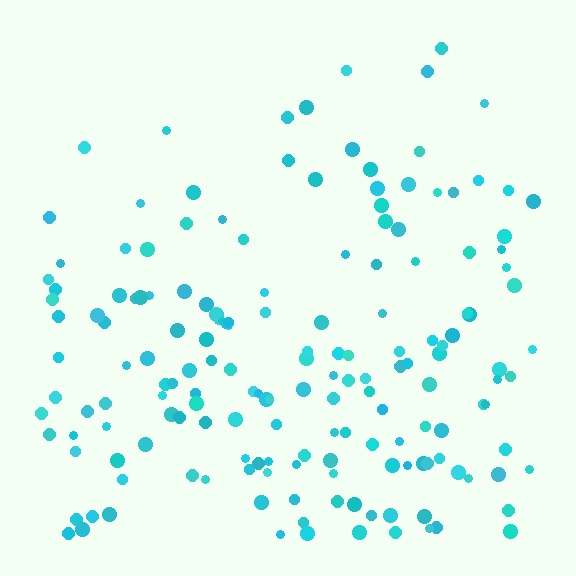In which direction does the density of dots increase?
From top to bottom, with the bottom side densest.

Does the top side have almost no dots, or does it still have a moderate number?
Still a moderate number, just noticeably fewer than the bottom.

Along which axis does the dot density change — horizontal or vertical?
Vertical.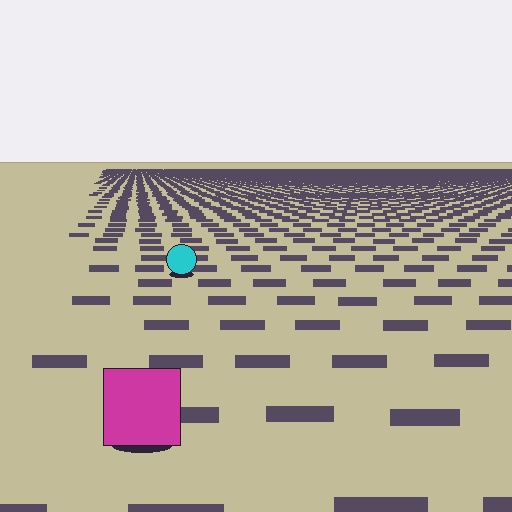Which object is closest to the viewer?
The magenta square is closest. The texture marks near it are larger and more spread out.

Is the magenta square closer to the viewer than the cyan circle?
Yes. The magenta square is closer — you can tell from the texture gradient: the ground texture is coarser near it.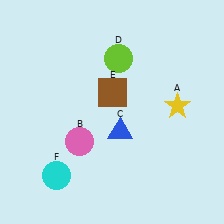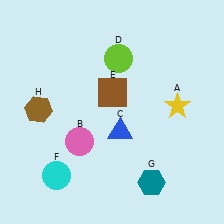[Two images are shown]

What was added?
A teal hexagon (G), a brown hexagon (H) were added in Image 2.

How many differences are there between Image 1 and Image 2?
There are 2 differences between the two images.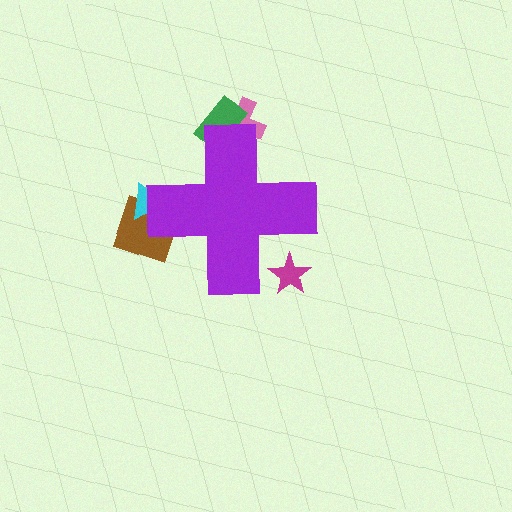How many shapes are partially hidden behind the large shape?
5 shapes are partially hidden.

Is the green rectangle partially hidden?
Yes, the green rectangle is partially hidden behind the purple cross.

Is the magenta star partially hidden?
Yes, the magenta star is partially hidden behind the purple cross.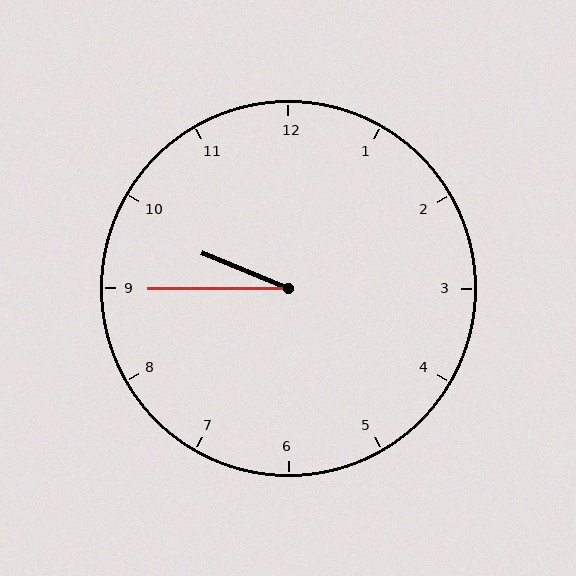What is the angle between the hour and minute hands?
Approximately 22 degrees.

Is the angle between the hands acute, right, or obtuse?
It is acute.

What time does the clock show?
9:45.